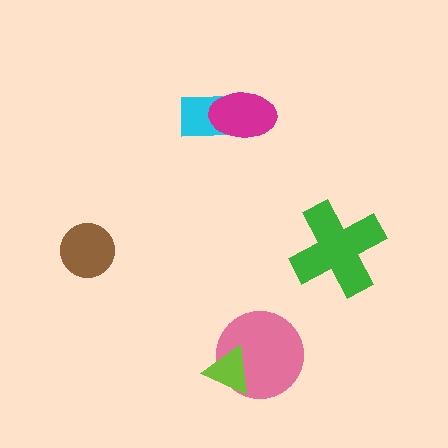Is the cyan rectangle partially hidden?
Yes, it is partially covered by another shape.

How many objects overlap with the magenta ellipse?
1 object overlaps with the magenta ellipse.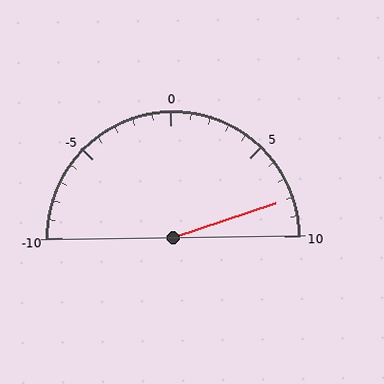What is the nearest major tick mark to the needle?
The nearest major tick mark is 10.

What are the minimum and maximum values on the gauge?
The gauge ranges from -10 to 10.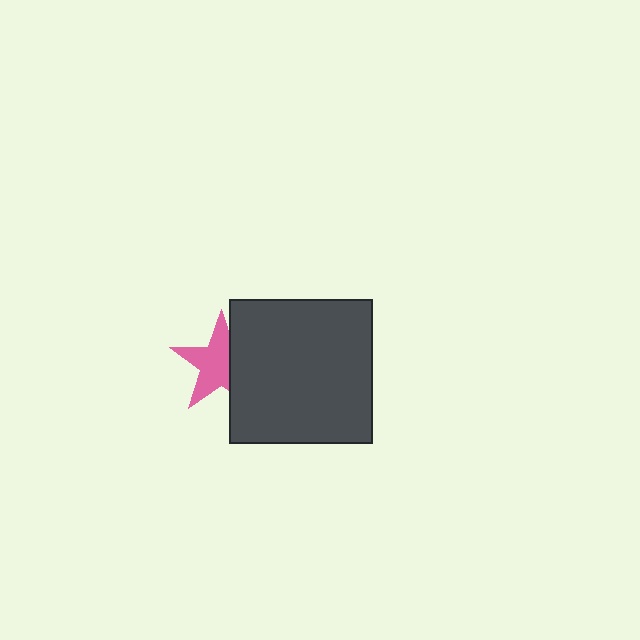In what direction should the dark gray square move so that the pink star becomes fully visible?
The dark gray square should move right. That is the shortest direction to clear the overlap and leave the pink star fully visible.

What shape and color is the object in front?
The object in front is a dark gray square.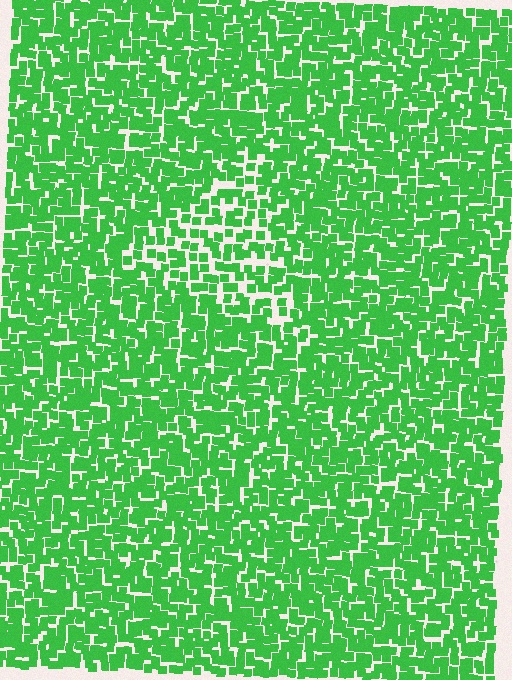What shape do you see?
I see a triangle.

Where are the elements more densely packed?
The elements are more densely packed outside the triangle boundary.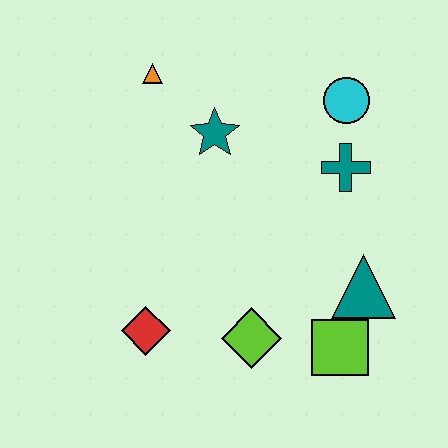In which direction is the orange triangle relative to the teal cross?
The orange triangle is to the left of the teal cross.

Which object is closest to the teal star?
The orange triangle is closest to the teal star.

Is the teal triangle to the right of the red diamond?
Yes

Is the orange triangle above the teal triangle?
Yes